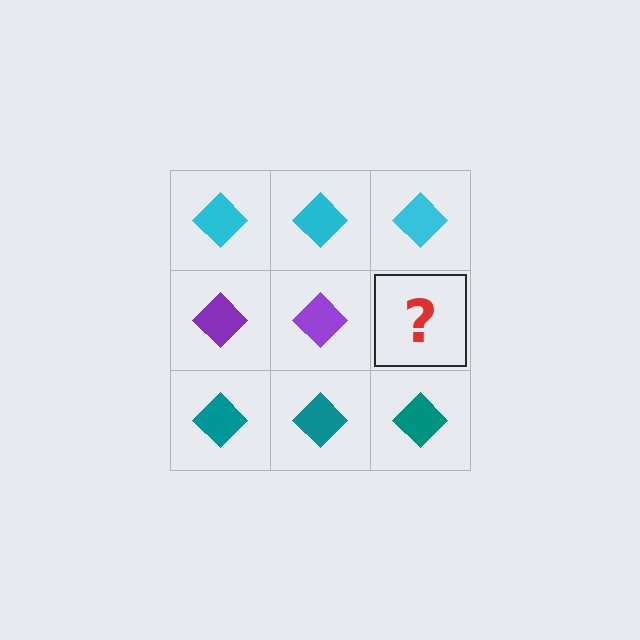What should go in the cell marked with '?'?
The missing cell should contain a purple diamond.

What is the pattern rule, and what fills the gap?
The rule is that each row has a consistent color. The gap should be filled with a purple diamond.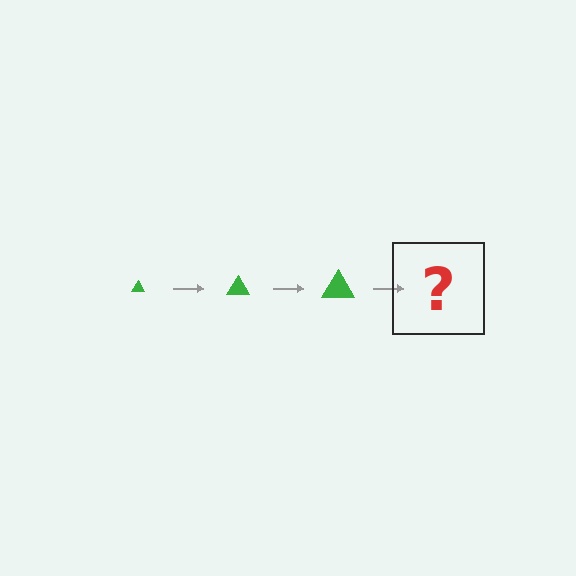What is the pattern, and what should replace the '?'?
The pattern is that the triangle gets progressively larger each step. The '?' should be a green triangle, larger than the previous one.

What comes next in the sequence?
The next element should be a green triangle, larger than the previous one.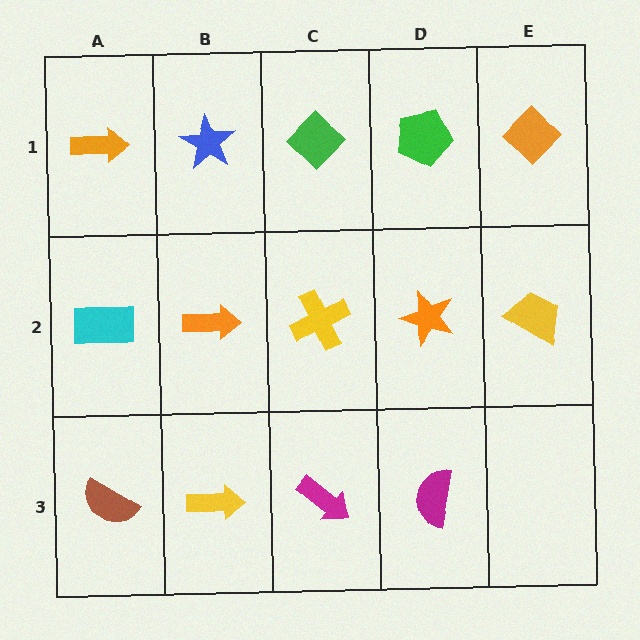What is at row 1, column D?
A green pentagon.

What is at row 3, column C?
A magenta arrow.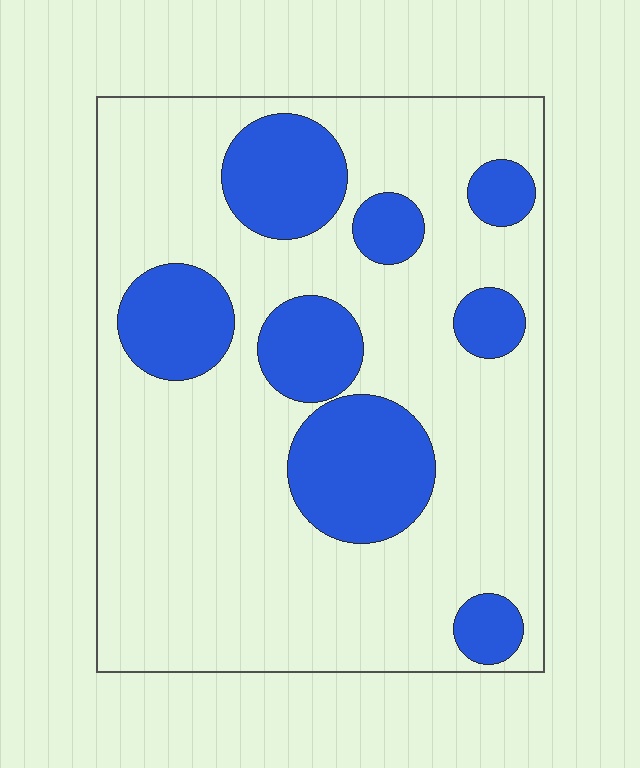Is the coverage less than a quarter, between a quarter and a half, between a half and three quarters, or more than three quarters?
Between a quarter and a half.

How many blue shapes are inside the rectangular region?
8.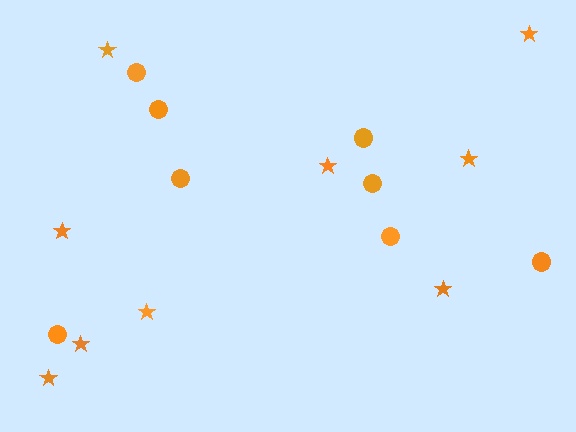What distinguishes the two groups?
There are 2 groups: one group of circles (8) and one group of stars (9).